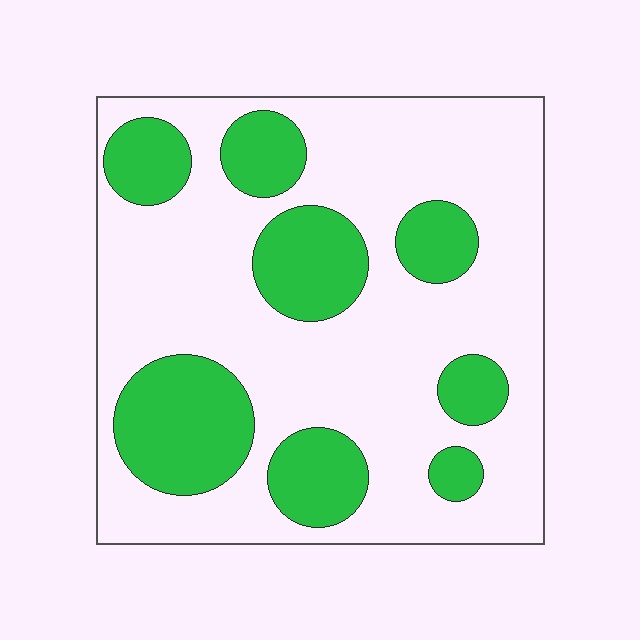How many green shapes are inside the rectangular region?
8.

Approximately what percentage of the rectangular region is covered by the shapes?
Approximately 30%.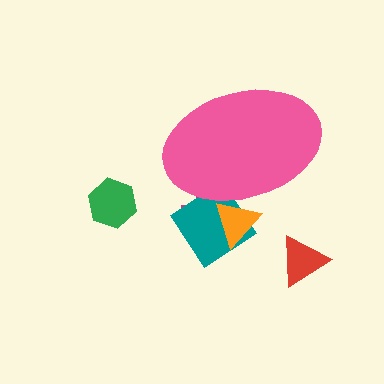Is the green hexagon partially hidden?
No, the green hexagon is fully visible.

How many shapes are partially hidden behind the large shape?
3 shapes are partially hidden.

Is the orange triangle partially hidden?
Yes, the orange triangle is partially hidden behind the pink ellipse.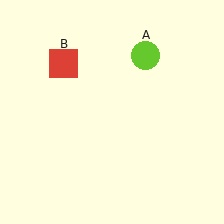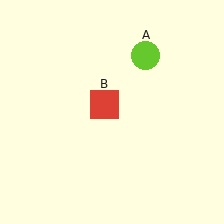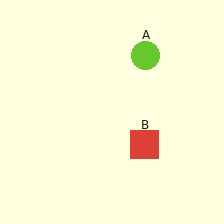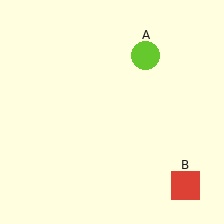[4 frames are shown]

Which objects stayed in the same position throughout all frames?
Lime circle (object A) remained stationary.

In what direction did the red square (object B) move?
The red square (object B) moved down and to the right.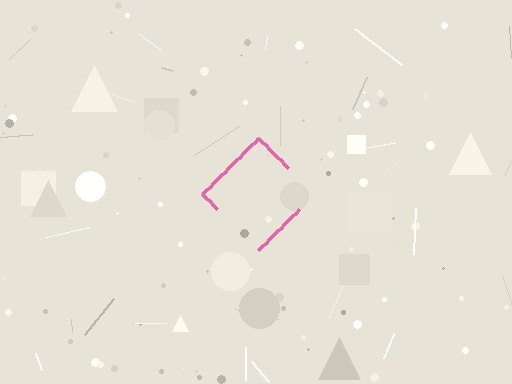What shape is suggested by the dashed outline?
The dashed outline suggests a diamond.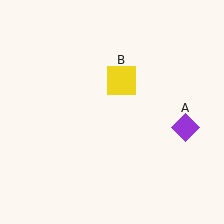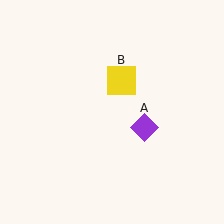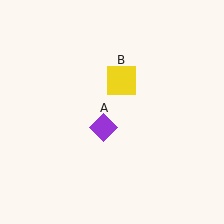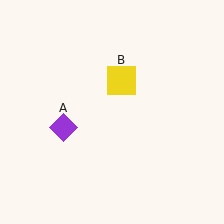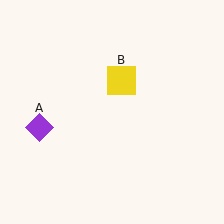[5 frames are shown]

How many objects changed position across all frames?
1 object changed position: purple diamond (object A).